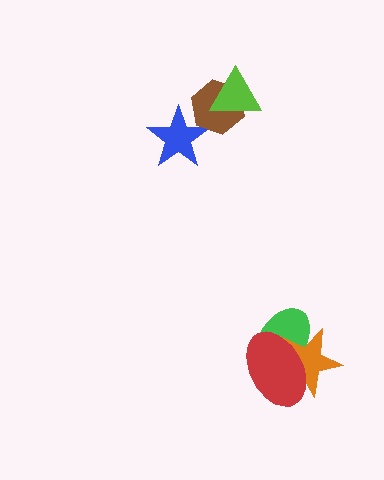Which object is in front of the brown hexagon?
The lime triangle is in front of the brown hexagon.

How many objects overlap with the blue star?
1 object overlaps with the blue star.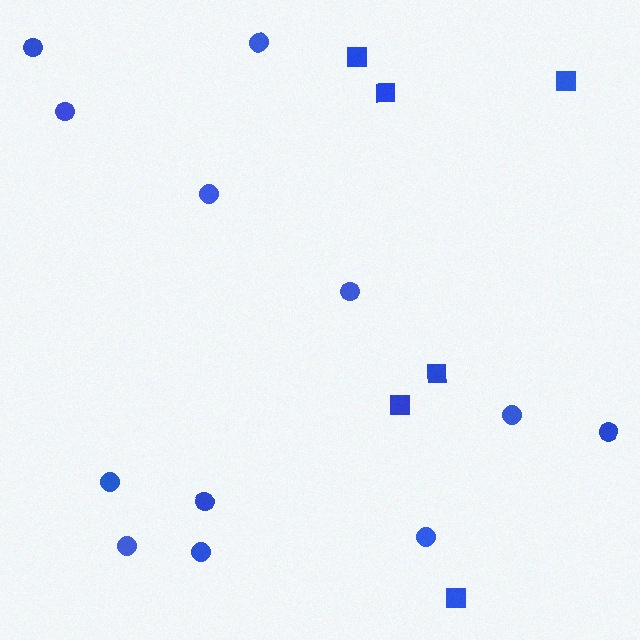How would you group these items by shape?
There are 2 groups: one group of squares (6) and one group of circles (12).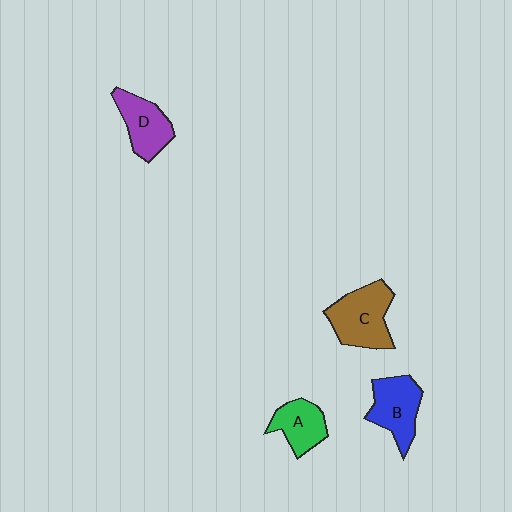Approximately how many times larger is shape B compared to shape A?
Approximately 1.3 times.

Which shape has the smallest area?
Shape A (green).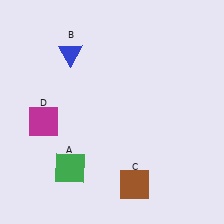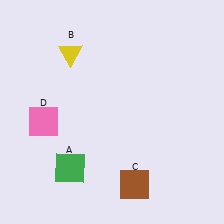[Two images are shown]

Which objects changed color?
B changed from blue to yellow. D changed from magenta to pink.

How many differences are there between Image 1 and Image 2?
There are 2 differences between the two images.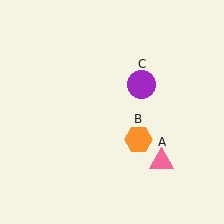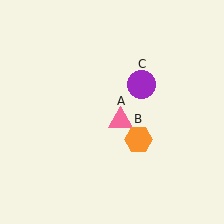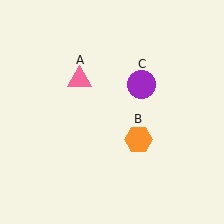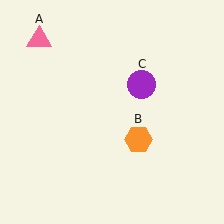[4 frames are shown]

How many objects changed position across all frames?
1 object changed position: pink triangle (object A).